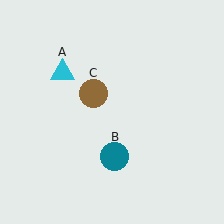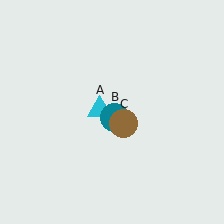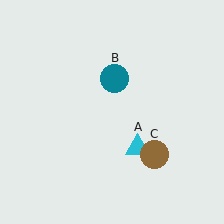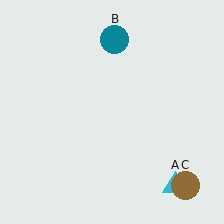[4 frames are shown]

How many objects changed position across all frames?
3 objects changed position: cyan triangle (object A), teal circle (object B), brown circle (object C).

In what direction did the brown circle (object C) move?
The brown circle (object C) moved down and to the right.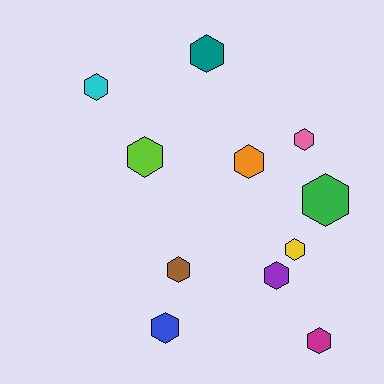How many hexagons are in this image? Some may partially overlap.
There are 11 hexagons.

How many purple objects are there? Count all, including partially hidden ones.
There is 1 purple object.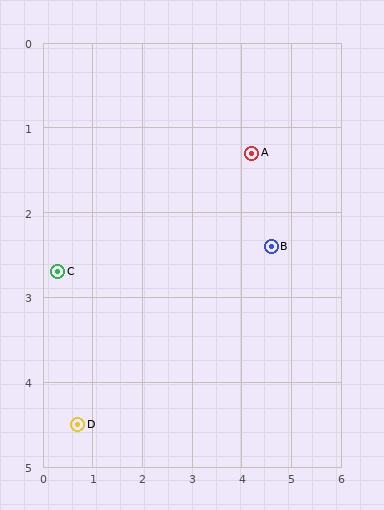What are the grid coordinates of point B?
Point B is at approximately (4.6, 2.4).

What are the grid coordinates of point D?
Point D is at approximately (0.7, 4.5).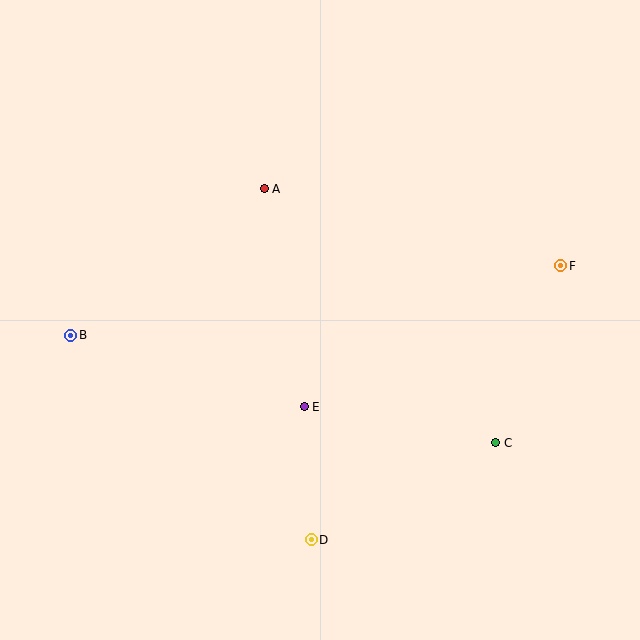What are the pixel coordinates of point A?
Point A is at (264, 189).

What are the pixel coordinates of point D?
Point D is at (311, 540).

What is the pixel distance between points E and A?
The distance between E and A is 222 pixels.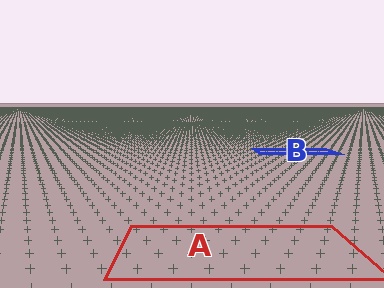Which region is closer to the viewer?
Region A is closer. The texture elements there are larger and more spread out.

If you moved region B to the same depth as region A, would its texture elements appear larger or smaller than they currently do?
They would appear larger. At a closer depth, the same texture elements are projected at a bigger on-screen size.